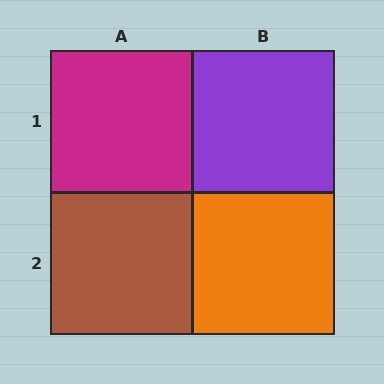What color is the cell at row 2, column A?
Brown.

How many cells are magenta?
1 cell is magenta.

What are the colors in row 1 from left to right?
Magenta, purple.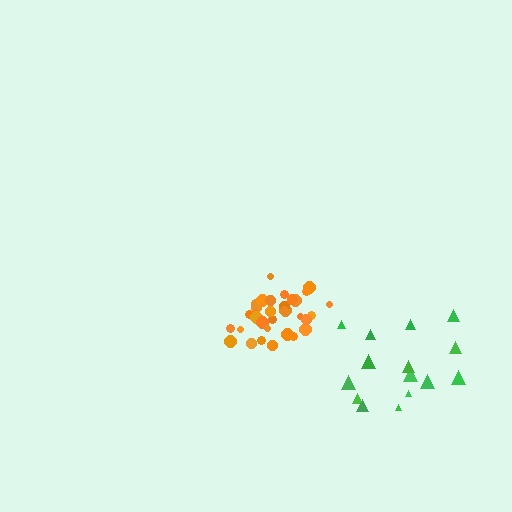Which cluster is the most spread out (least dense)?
Green.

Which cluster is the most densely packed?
Orange.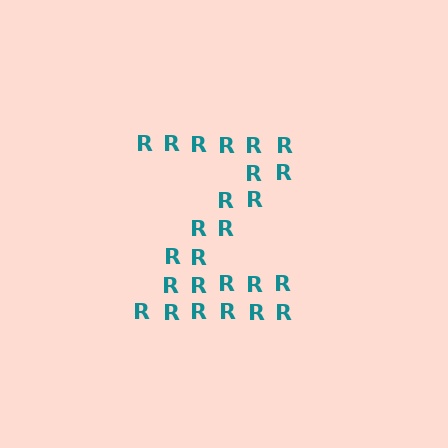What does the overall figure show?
The overall figure shows the letter Z.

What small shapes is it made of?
It is made of small letter R's.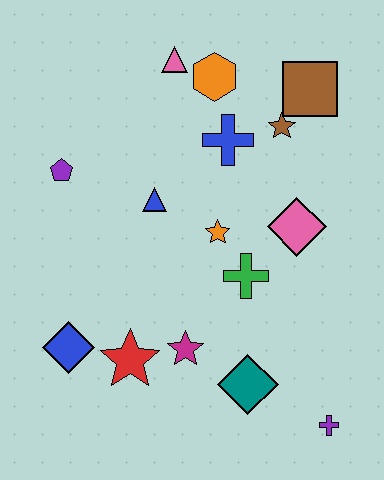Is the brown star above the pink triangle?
No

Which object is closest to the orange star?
The green cross is closest to the orange star.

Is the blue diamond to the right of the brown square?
No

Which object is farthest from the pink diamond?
The blue diamond is farthest from the pink diamond.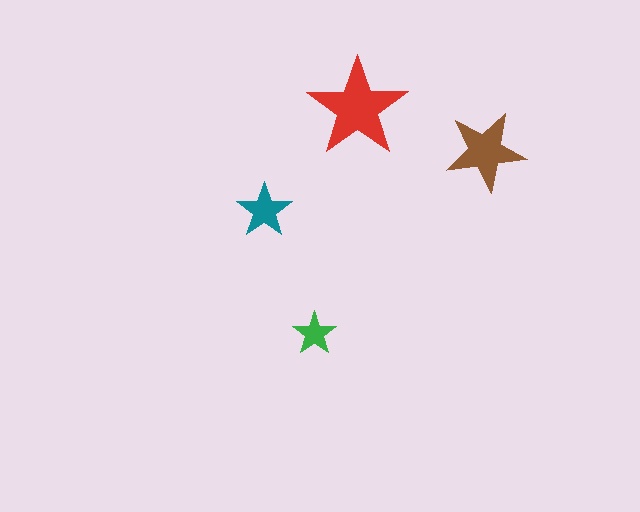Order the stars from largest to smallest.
the red one, the brown one, the teal one, the green one.